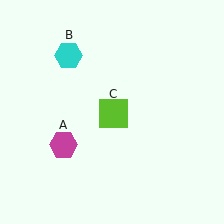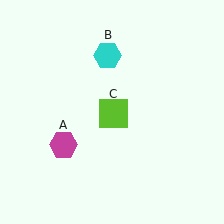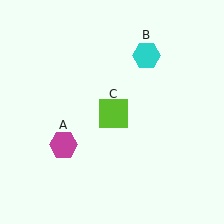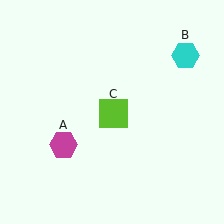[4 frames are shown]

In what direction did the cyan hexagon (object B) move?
The cyan hexagon (object B) moved right.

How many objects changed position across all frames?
1 object changed position: cyan hexagon (object B).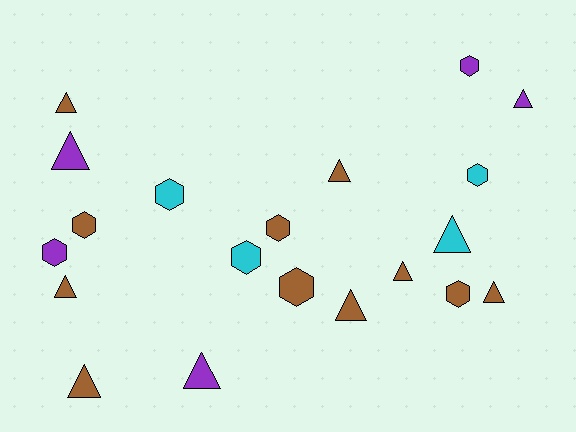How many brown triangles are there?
There are 7 brown triangles.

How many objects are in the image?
There are 20 objects.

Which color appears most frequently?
Brown, with 11 objects.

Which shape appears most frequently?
Triangle, with 11 objects.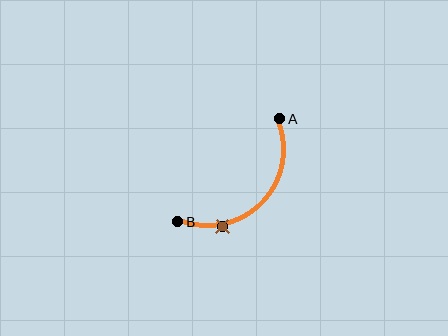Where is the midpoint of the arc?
The arc midpoint is the point on the curve farthest from the straight line joining A and B. It sits below and to the right of that line.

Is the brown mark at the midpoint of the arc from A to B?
No. The brown mark lies on the arc but is closer to endpoint B. The arc midpoint would be at the point on the curve equidistant along the arc from both A and B.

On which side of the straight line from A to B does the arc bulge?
The arc bulges below and to the right of the straight line connecting A and B.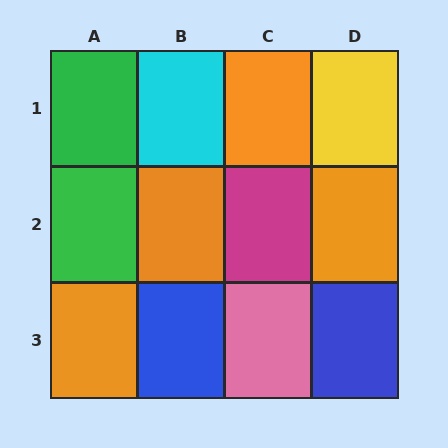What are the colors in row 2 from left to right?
Green, orange, magenta, orange.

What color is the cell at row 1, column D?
Yellow.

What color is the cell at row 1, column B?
Cyan.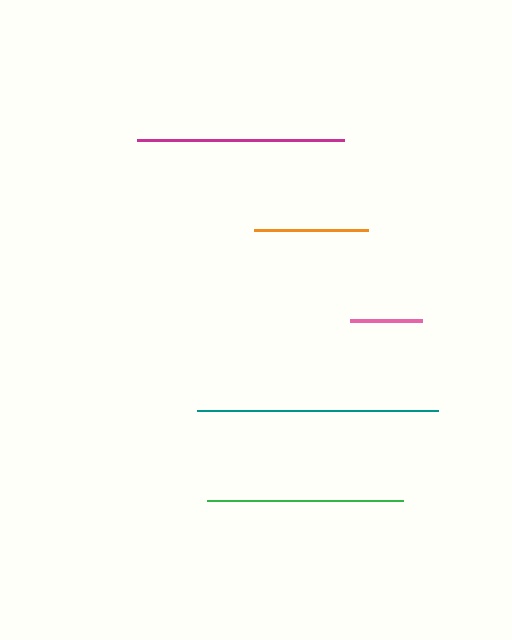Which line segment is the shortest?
The pink line is the shortest at approximately 72 pixels.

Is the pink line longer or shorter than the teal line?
The teal line is longer than the pink line.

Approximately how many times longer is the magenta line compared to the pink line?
The magenta line is approximately 2.9 times the length of the pink line.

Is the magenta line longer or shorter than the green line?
The magenta line is longer than the green line.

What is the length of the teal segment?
The teal segment is approximately 241 pixels long.